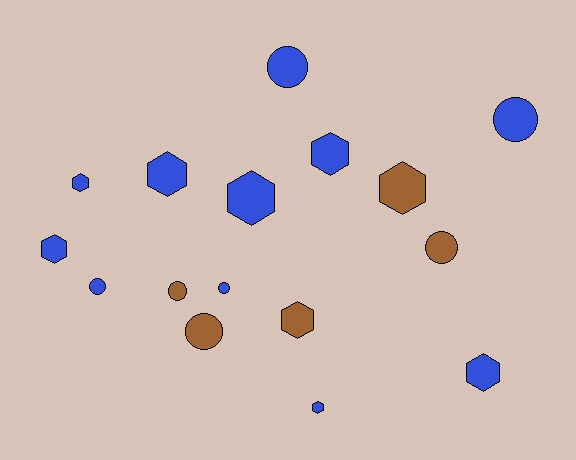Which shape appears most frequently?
Hexagon, with 9 objects.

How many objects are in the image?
There are 16 objects.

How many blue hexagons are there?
There are 7 blue hexagons.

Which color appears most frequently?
Blue, with 11 objects.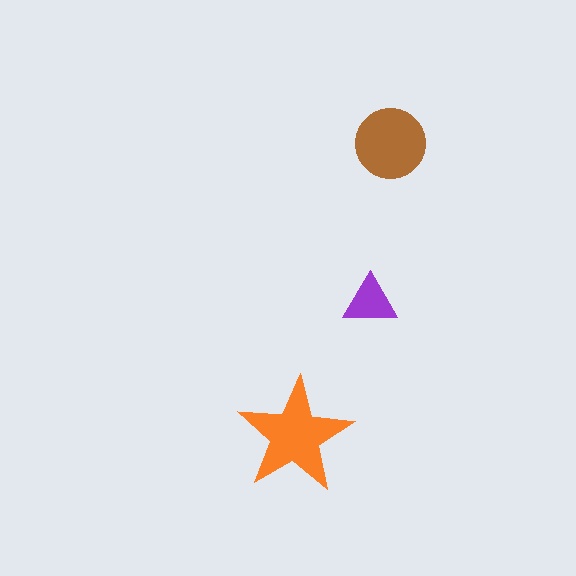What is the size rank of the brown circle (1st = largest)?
2nd.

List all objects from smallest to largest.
The purple triangle, the brown circle, the orange star.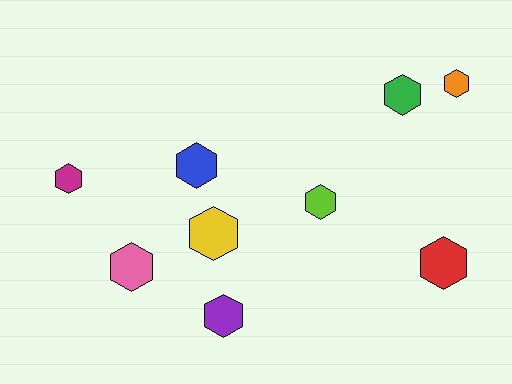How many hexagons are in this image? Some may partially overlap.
There are 9 hexagons.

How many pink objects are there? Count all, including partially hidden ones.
There is 1 pink object.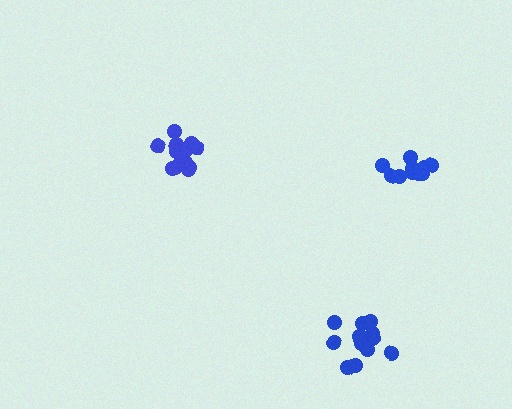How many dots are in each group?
Group 1: 13 dots, Group 2: 14 dots, Group 3: 10 dots (37 total).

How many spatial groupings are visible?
There are 3 spatial groupings.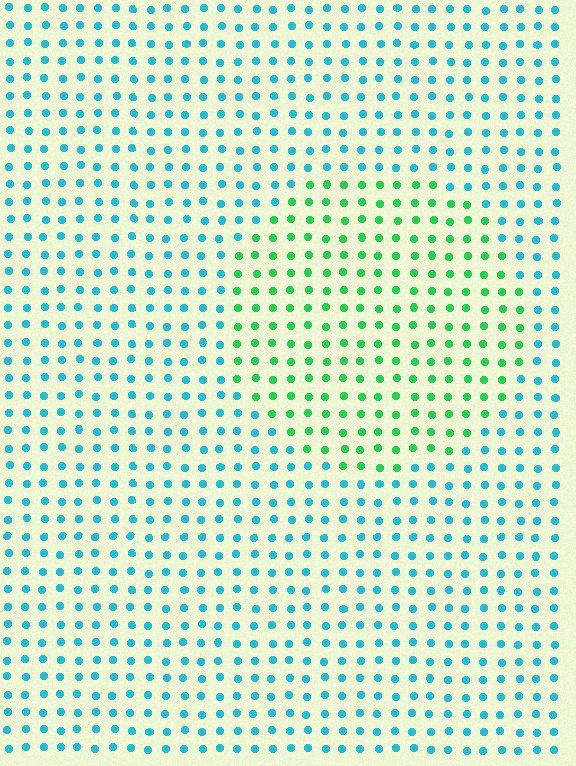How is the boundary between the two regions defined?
The boundary is defined purely by a slight shift in hue (about 51 degrees). Spacing, size, and orientation are identical on both sides.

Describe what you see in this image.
The image is filled with small cyan elements in a uniform arrangement. A circle-shaped region is visible where the elements are tinted to a slightly different hue, forming a subtle color boundary.